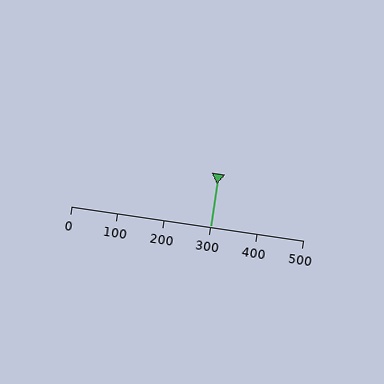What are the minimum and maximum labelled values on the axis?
The axis runs from 0 to 500.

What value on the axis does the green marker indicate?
The marker indicates approximately 300.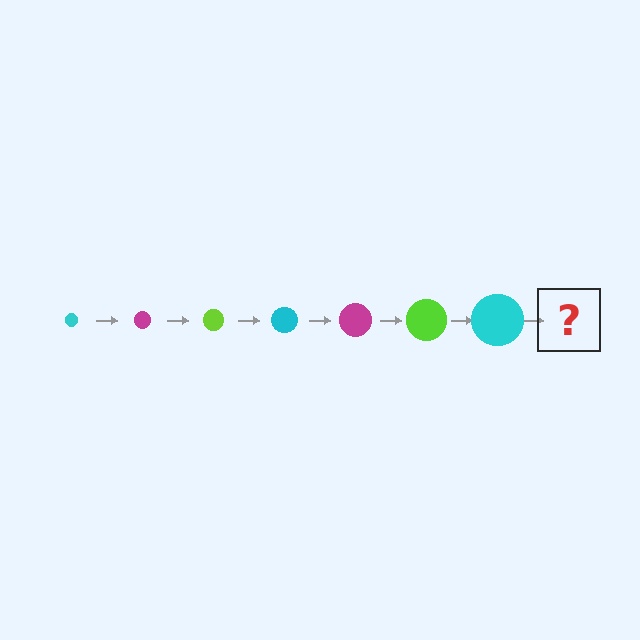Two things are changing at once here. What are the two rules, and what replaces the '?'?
The two rules are that the circle grows larger each step and the color cycles through cyan, magenta, and lime. The '?' should be a magenta circle, larger than the previous one.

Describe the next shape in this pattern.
It should be a magenta circle, larger than the previous one.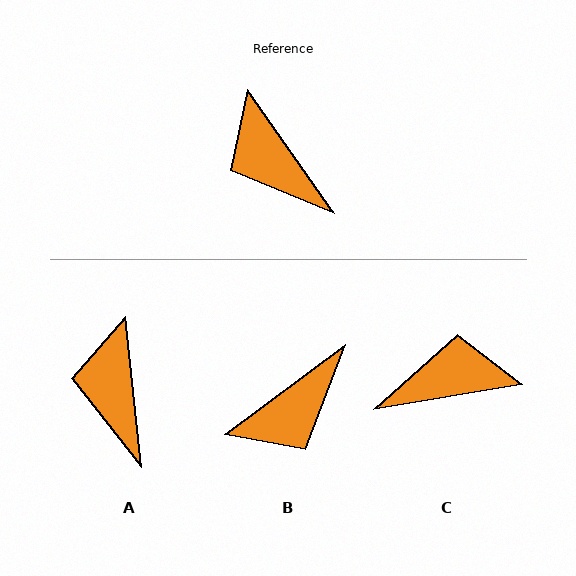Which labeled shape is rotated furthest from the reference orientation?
C, about 116 degrees away.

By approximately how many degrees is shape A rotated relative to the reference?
Approximately 29 degrees clockwise.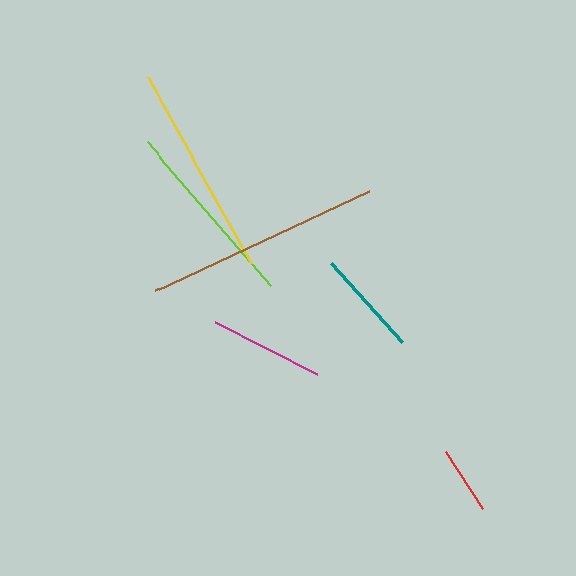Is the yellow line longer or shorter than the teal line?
The yellow line is longer than the teal line.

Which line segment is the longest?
The brown line is the longest at approximately 235 pixels.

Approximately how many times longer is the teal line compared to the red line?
The teal line is approximately 1.6 times the length of the red line.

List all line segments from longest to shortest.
From longest to shortest: brown, yellow, lime, magenta, teal, red.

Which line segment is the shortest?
The red line is the shortest at approximately 68 pixels.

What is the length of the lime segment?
The lime segment is approximately 189 pixels long.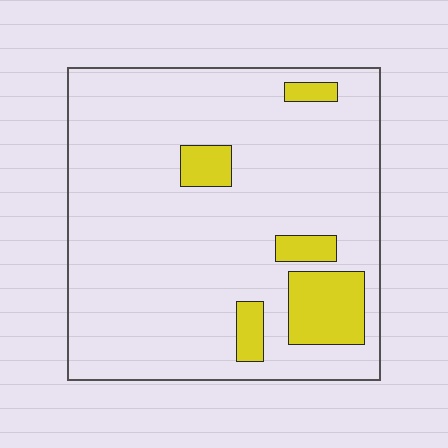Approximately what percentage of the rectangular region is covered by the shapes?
Approximately 15%.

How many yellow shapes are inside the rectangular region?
5.